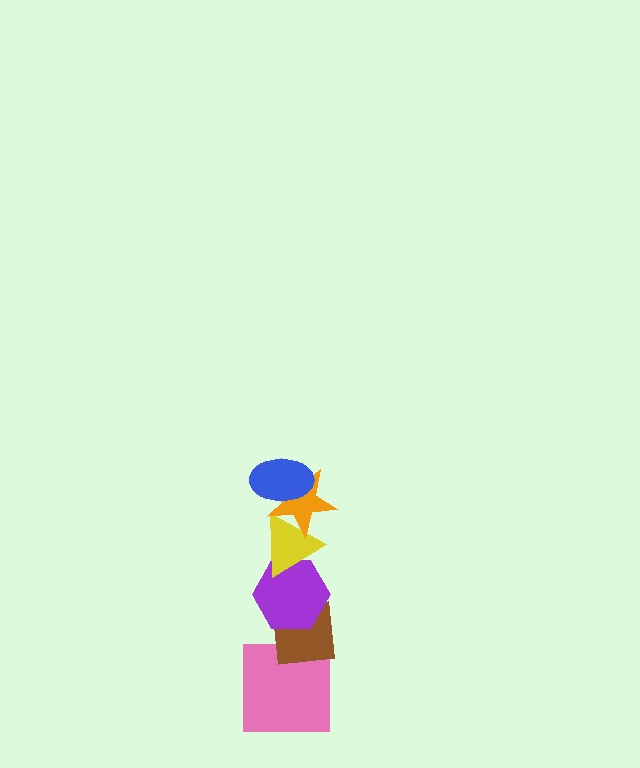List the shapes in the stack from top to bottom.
From top to bottom: the blue ellipse, the orange star, the yellow triangle, the purple hexagon, the brown square, the pink square.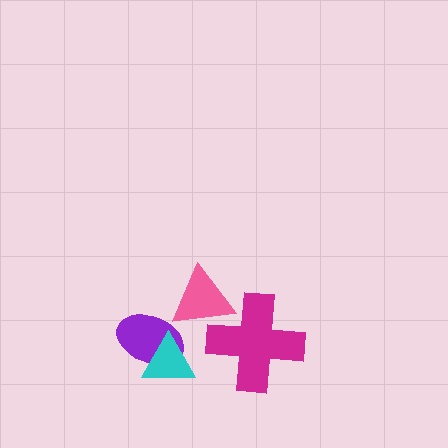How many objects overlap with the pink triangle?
1 object overlaps with the pink triangle.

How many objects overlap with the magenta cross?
1 object overlaps with the magenta cross.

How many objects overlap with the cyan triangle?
1 object overlaps with the cyan triangle.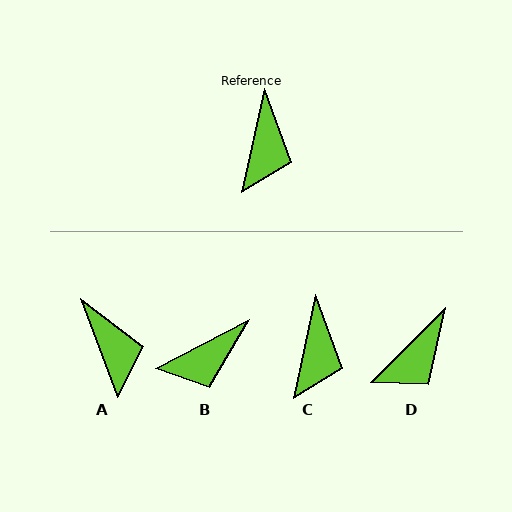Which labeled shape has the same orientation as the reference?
C.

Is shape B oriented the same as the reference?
No, it is off by about 51 degrees.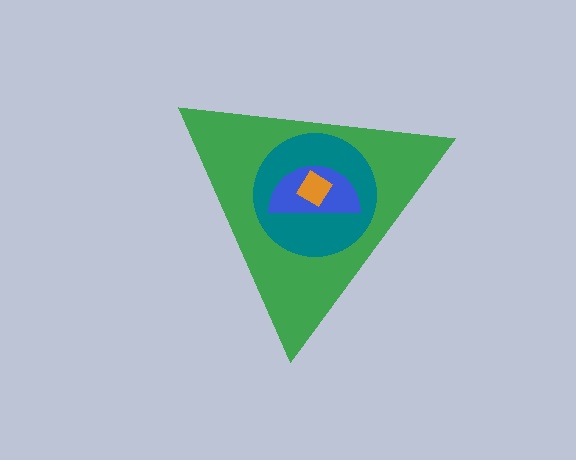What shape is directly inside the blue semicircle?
The orange diamond.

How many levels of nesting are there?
4.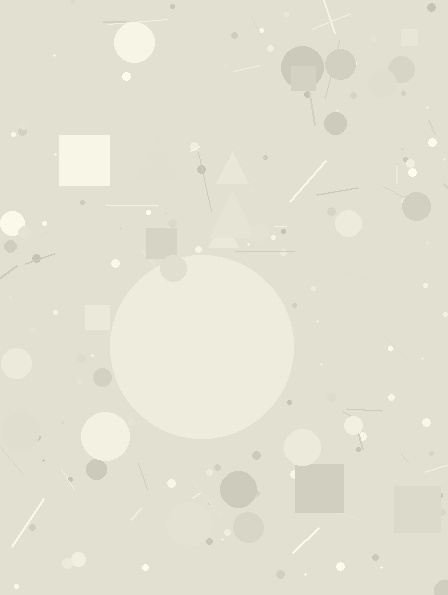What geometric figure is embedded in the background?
A circle is embedded in the background.